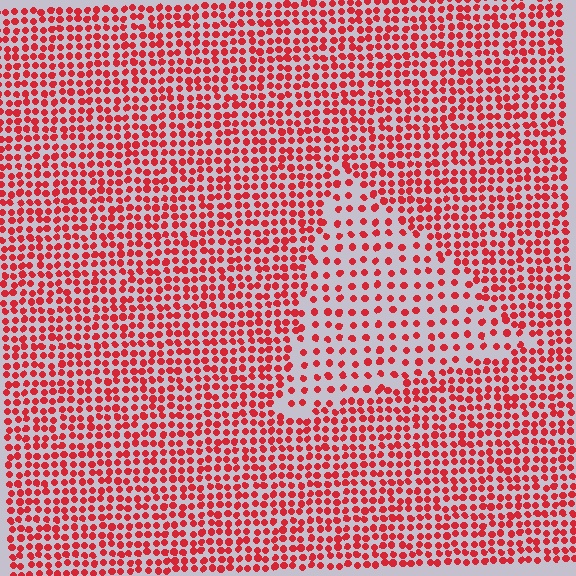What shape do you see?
I see a triangle.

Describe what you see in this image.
The image contains small red elements arranged at two different densities. A triangle-shaped region is visible where the elements are less densely packed than the surrounding area.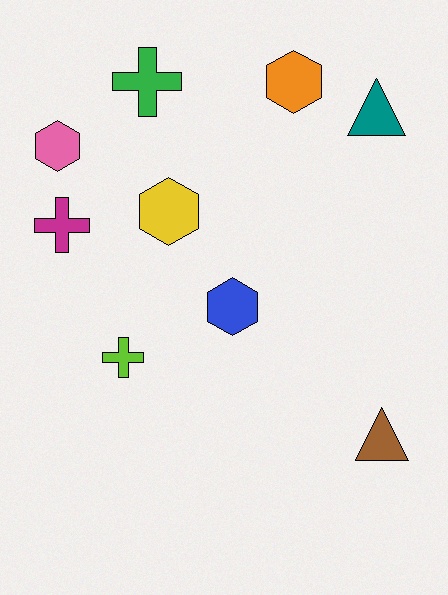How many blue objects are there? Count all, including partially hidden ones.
There is 1 blue object.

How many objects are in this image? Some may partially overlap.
There are 9 objects.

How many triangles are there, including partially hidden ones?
There are 2 triangles.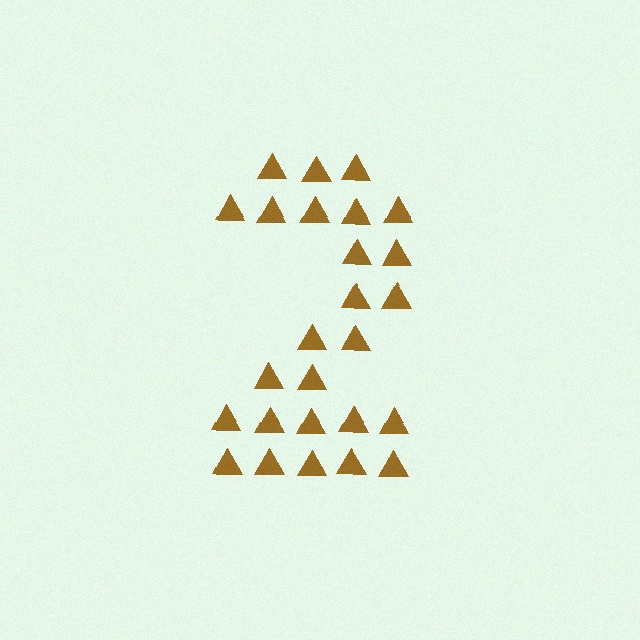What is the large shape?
The large shape is the digit 2.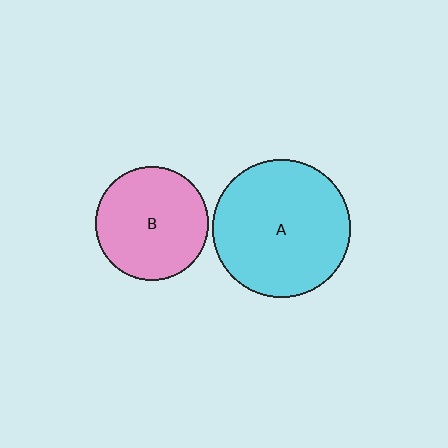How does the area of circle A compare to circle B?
Approximately 1.5 times.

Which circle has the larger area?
Circle A (cyan).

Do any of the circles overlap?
No, none of the circles overlap.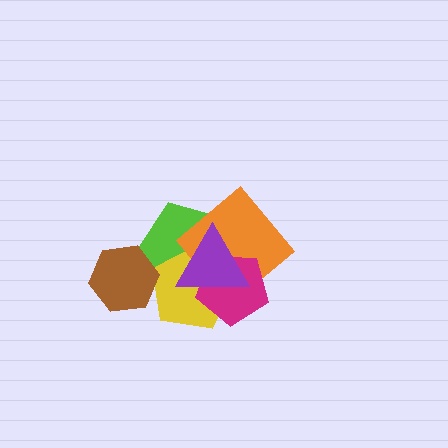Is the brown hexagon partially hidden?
No, no other shape covers it.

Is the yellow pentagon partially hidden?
Yes, it is partially covered by another shape.